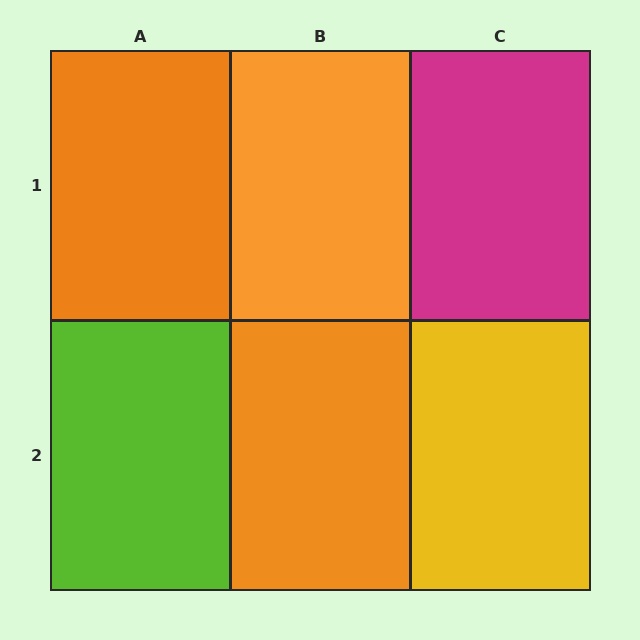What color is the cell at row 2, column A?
Lime.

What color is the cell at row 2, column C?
Yellow.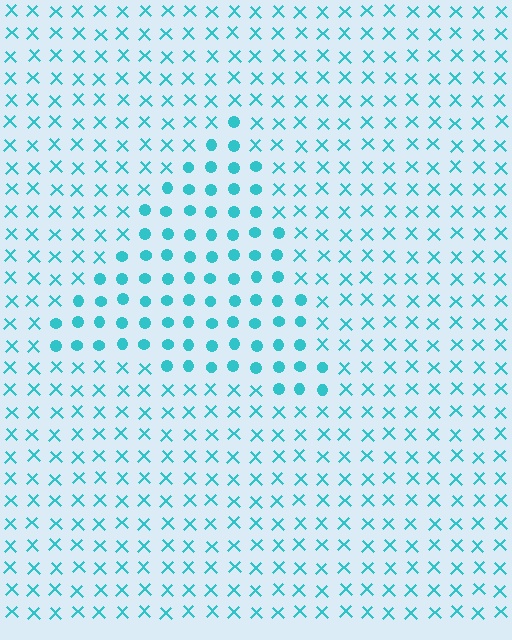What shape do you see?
I see a triangle.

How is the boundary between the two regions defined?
The boundary is defined by a change in element shape: circles inside vs. X marks outside. All elements share the same color and spacing.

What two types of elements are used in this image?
The image uses circles inside the triangle region and X marks outside it.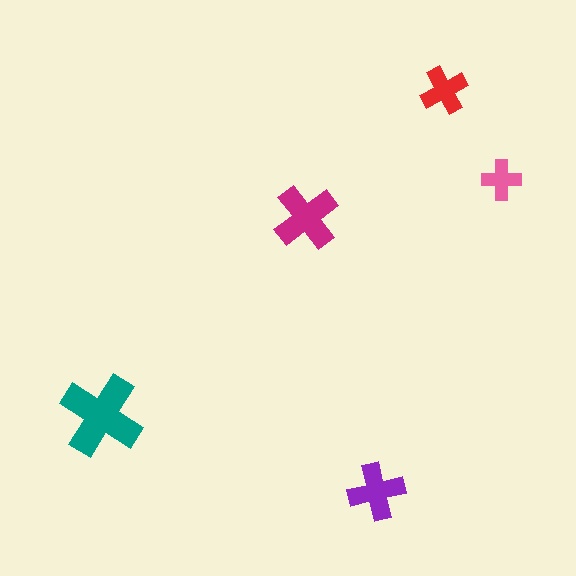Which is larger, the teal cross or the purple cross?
The teal one.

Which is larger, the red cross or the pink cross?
The red one.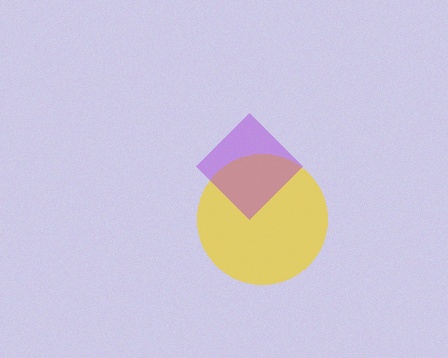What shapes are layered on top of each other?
The layered shapes are: a yellow circle, a purple diamond.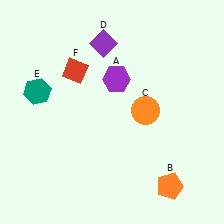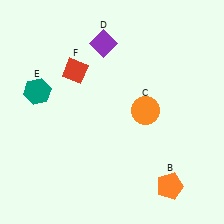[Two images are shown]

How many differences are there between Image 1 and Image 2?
There is 1 difference between the two images.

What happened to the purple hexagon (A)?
The purple hexagon (A) was removed in Image 2. It was in the top-right area of Image 1.